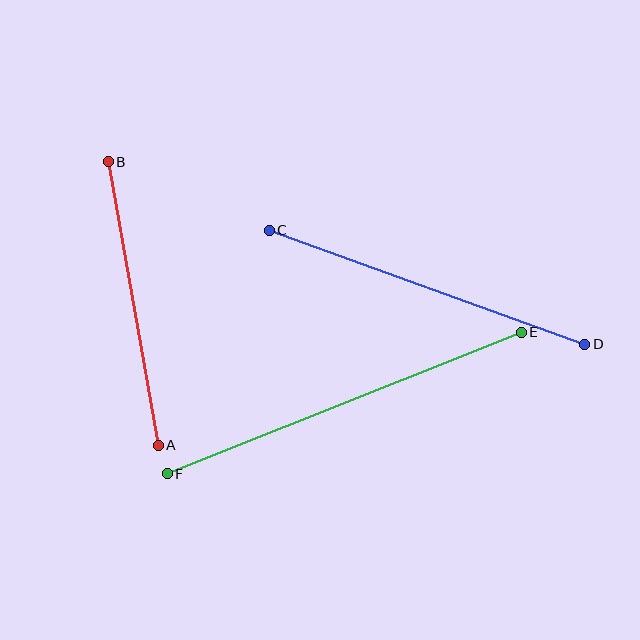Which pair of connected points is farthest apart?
Points E and F are farthest apart.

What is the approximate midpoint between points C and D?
The midpoint is at approximately (427, 287) pixels.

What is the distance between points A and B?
The distance is approximately 288 pixels.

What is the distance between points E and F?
The distance is approximately 381 pixels.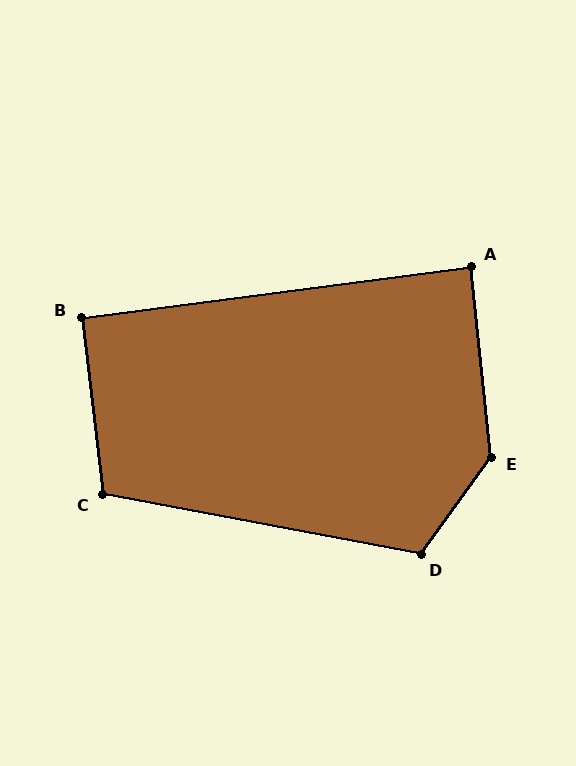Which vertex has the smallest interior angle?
A, at approximately 89 degrees.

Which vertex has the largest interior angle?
E, at approximately 138 degrees.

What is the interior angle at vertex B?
Approximately 91 degrees (approximately right).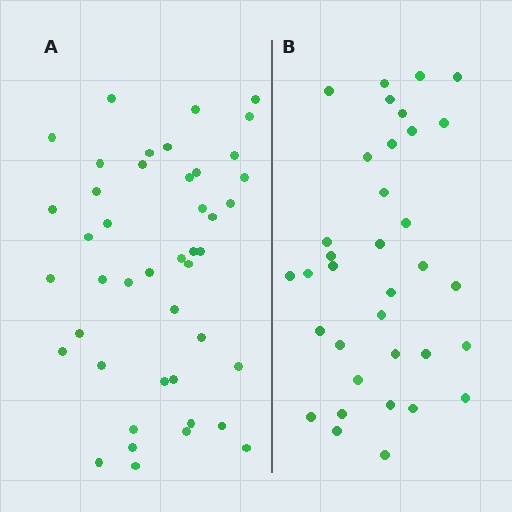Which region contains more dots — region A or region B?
Region A (the left region) has more dots.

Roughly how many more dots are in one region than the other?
Region A has roughly 8 or so more dots than region B.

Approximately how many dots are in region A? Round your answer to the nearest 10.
About 40 dots. (The exact count is 44, which rounds to 40.)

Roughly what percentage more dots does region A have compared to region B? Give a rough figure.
About 25% more.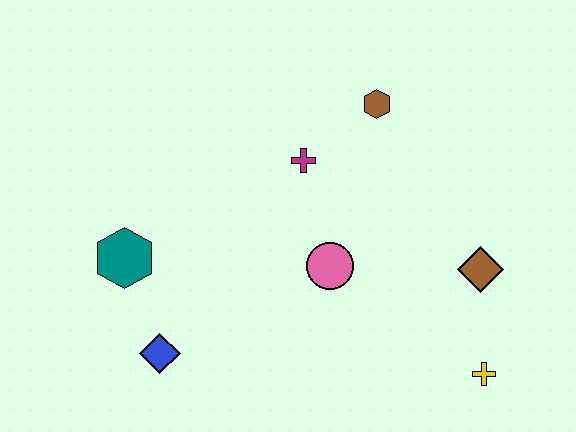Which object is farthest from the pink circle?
The teal hexagon is farthest from the pink circle.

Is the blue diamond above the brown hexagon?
No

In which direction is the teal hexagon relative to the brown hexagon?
The teal hexagon is to the left of the brown hexagon.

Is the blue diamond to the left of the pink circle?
Yes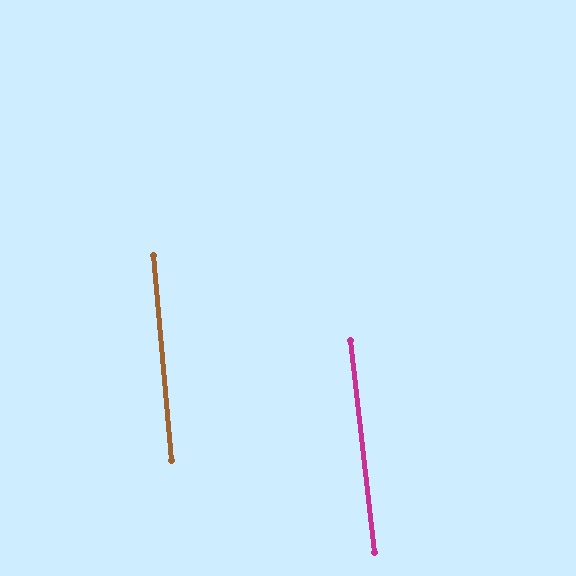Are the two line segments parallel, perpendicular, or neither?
Parallel — their directions differ by only 1.5°.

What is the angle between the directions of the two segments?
Approximately 1 degree.